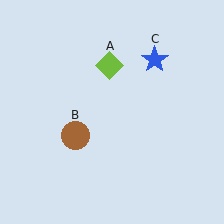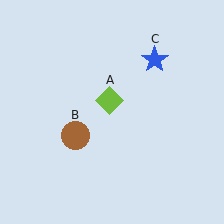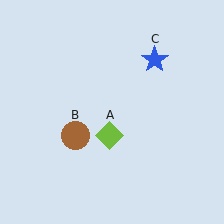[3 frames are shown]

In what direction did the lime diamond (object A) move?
The lime diamond (object A) moved down.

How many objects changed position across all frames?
1 object changed position: lime diamond (object A).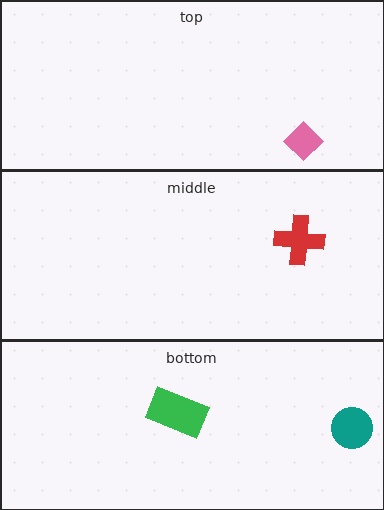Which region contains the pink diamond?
The top region.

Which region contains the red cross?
The middle region.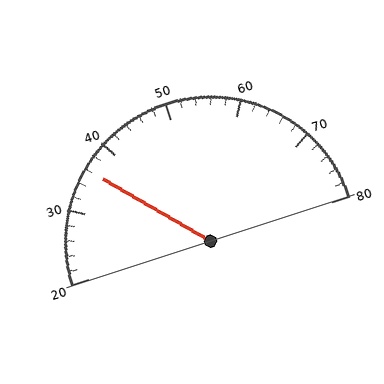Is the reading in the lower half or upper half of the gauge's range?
The reading is in the lower half of the range (20 to 80).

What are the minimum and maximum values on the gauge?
The gauge ranges from 20 to 80.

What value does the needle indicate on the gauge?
The needle indicates approximately 36.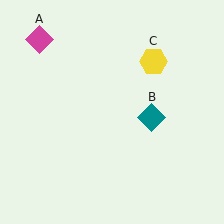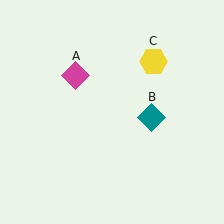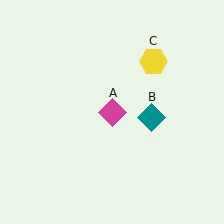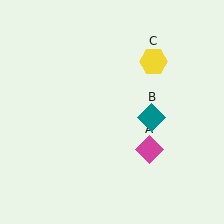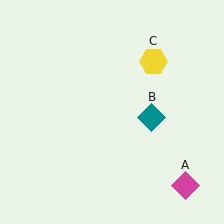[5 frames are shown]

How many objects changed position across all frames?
1 object changed position: magenta diamond (object A).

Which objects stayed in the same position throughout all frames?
Teal diamond (object B) and yellow hexagon (object C) remained stationary.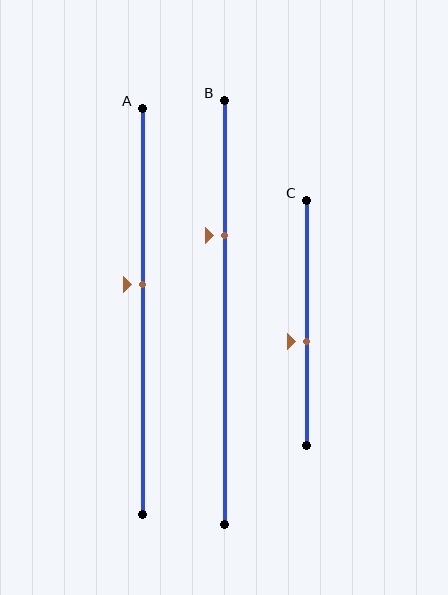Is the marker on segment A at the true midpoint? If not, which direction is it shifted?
No, the marker on segment A is shifted upward by about 7% of the segment length.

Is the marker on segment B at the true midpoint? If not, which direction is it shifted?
No, the marker on segment B is shifted upward by about 18% of the segment length.